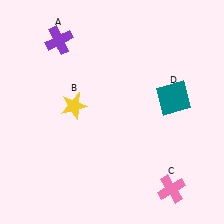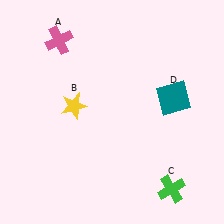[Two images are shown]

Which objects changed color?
A changed from purple to pink. C changed from pink to green.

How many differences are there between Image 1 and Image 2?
There are 2 differences between the two images.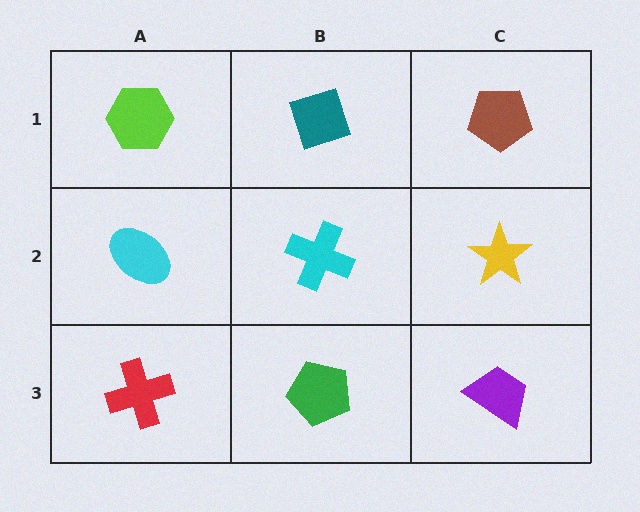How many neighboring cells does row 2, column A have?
3.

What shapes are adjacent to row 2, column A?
A lime hexagon (row 1, column A), a red cross (row 3, column A), a cyan cross (row 2, column B).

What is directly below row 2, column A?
A red cross.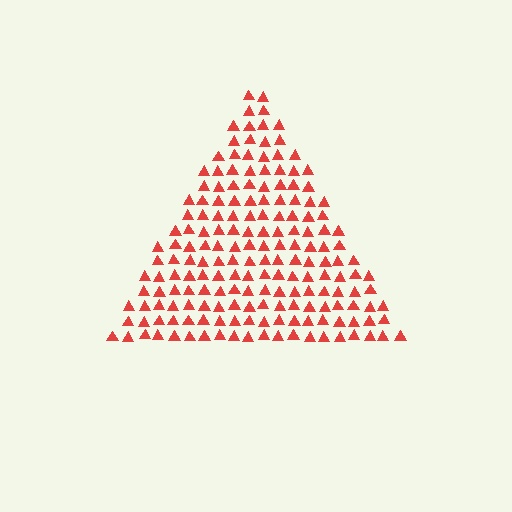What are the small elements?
The small elements are triangles.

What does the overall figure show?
The overall figure shows a triangle.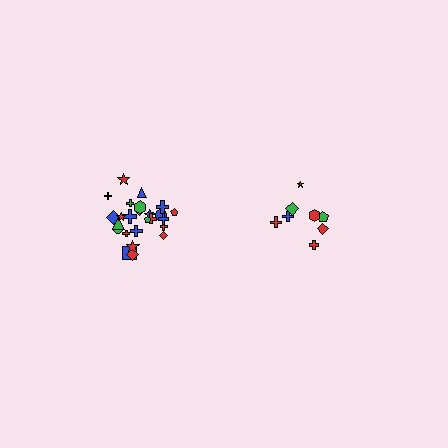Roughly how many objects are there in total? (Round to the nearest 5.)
Roughly 35 objects in total.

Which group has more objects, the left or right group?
The left group.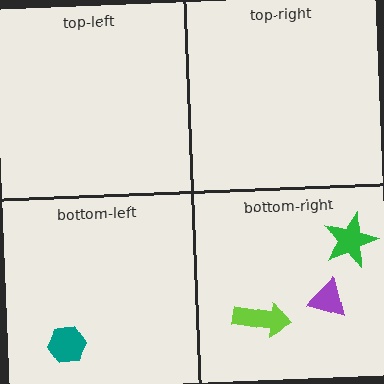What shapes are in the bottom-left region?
The teal hexagon.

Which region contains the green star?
The bottom-right region.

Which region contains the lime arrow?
The bottom-right region.